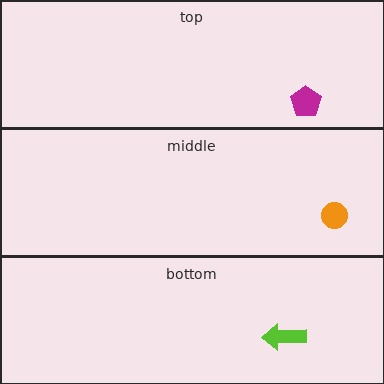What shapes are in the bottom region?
The lime arrow.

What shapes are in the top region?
The magenta pentagon.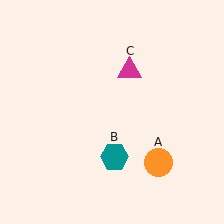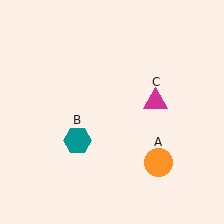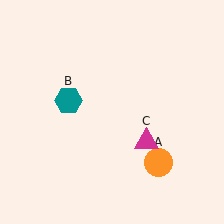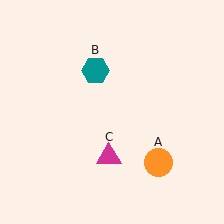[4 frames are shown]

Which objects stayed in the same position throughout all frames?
Orange circle (object A) remained stationary.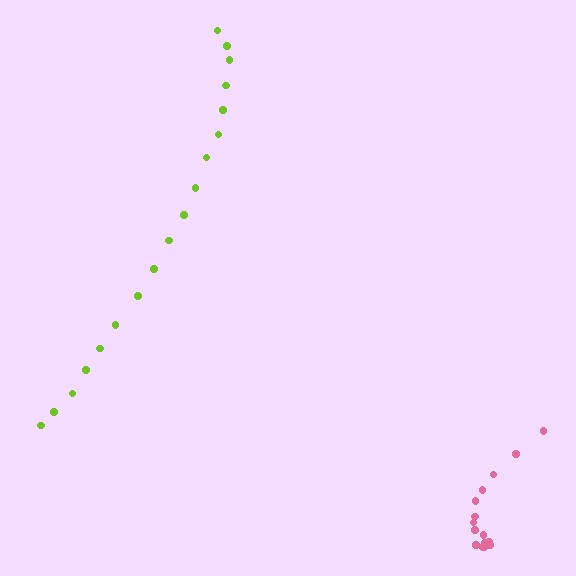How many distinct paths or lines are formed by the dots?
There are 2 distinct paths.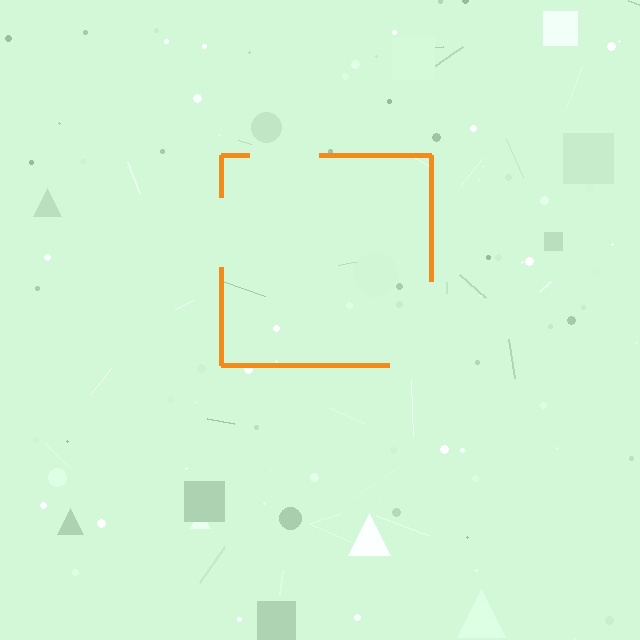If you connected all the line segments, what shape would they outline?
They would outline a square.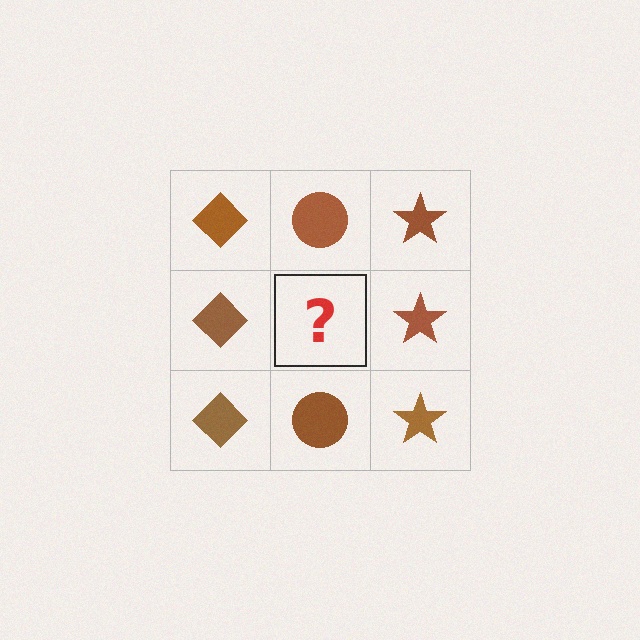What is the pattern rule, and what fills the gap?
The rule is that each column has a consistent shape. The gap should be filled with a brown circle.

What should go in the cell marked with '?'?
The missing cell should contain a brown circle.